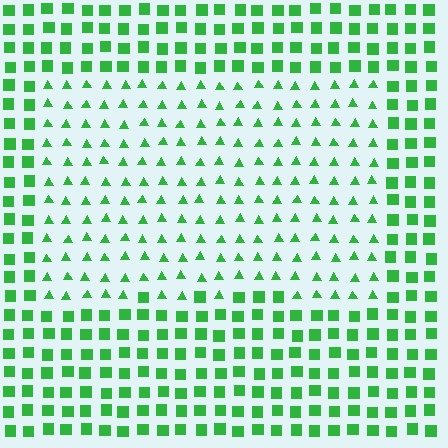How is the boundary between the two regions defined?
The boundary is defined by a change in element shape: triangles inside vs. squares outside. All elements share the same color and spacing.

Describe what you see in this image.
The image is filled with small green elements arranged in a uniform grid. A rectangle-shaped region contains triangles, while the surrounding area contains squares. The boundary is defined purely by the change in element shape.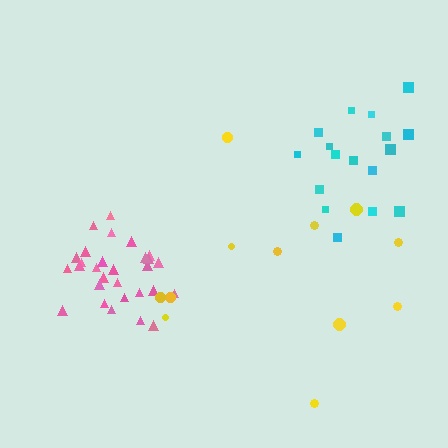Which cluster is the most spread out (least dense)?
Yellow.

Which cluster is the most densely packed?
Pink.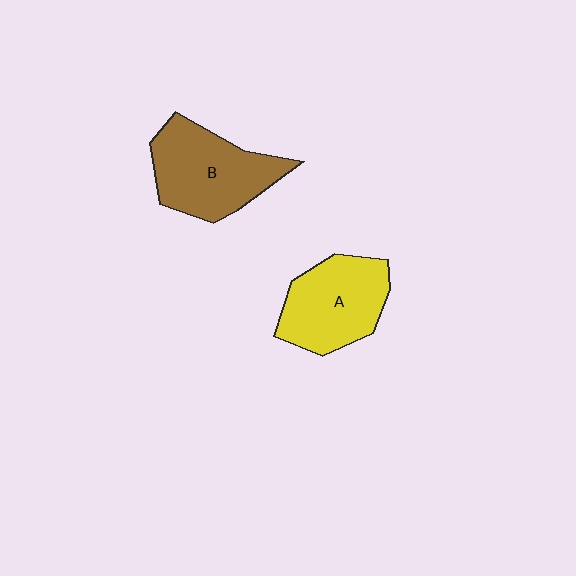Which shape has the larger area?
Shape B (brown).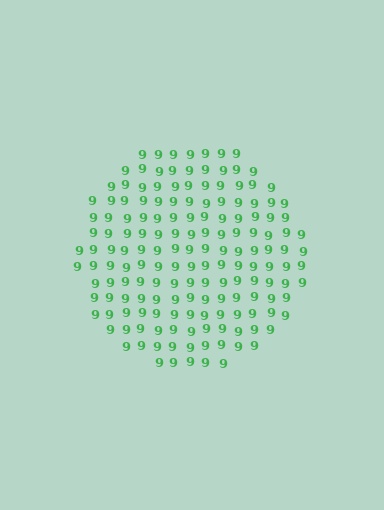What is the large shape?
The large shape is a circle.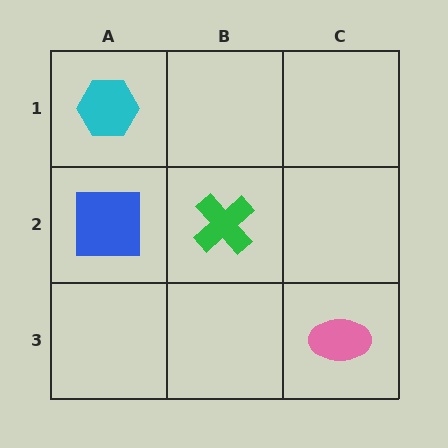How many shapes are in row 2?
2 shapes.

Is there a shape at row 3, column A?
No, that cell is empty.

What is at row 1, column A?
A cyan hexagon.